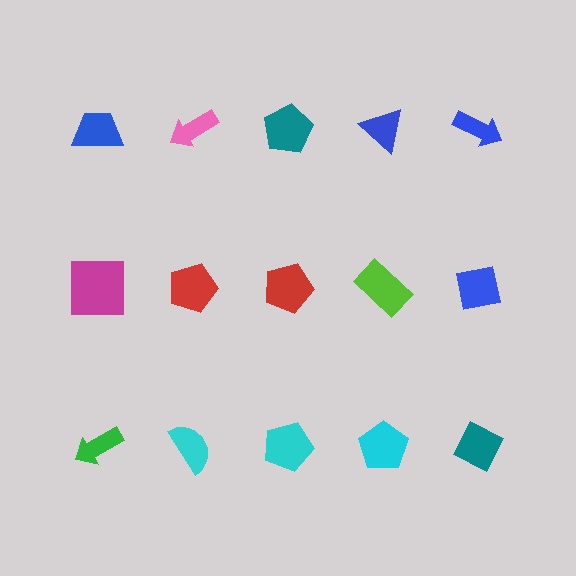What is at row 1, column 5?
A blue arrow.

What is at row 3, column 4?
A cyan pentagon.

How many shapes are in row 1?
5 shapes.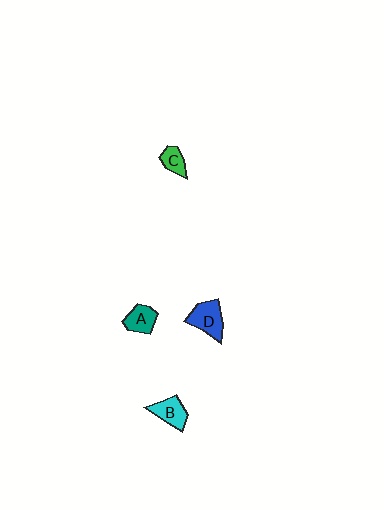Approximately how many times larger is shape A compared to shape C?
Approximately 1.4 times.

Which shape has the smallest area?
Shape C (green).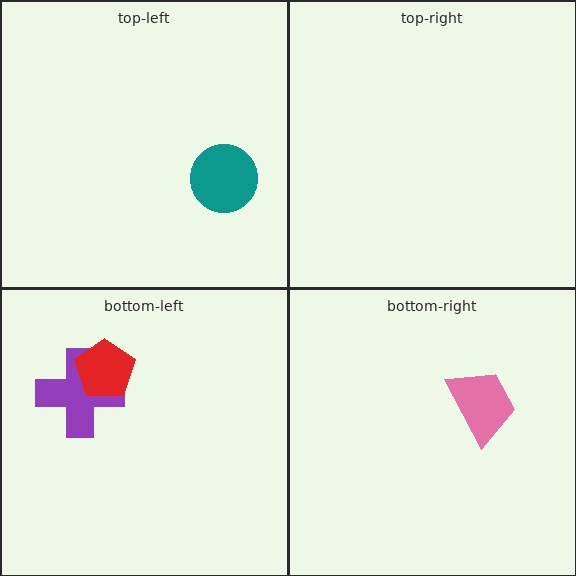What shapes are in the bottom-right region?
The pink trapezoid.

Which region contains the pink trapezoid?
The bottom-right region.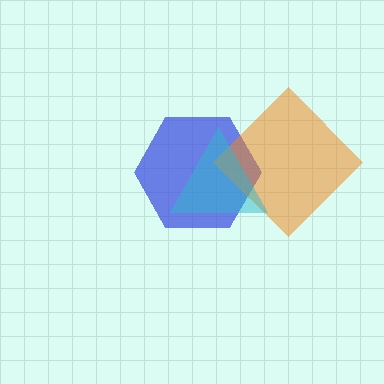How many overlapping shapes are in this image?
There are 3 overlapping shapes in the image.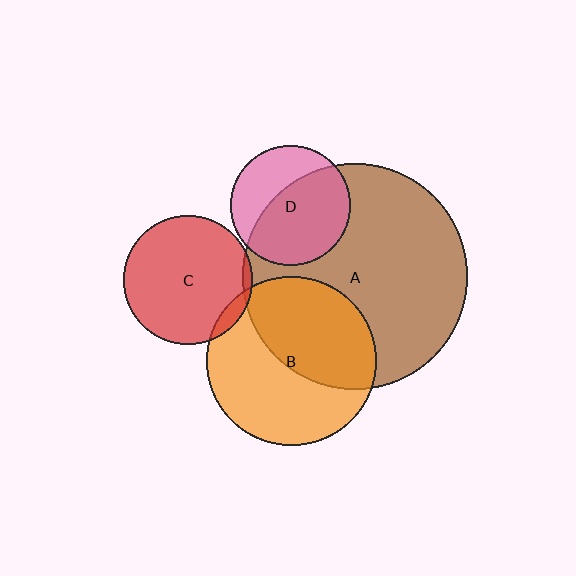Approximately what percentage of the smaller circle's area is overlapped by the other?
Approximately 5%.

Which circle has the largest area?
Circle A (brown).